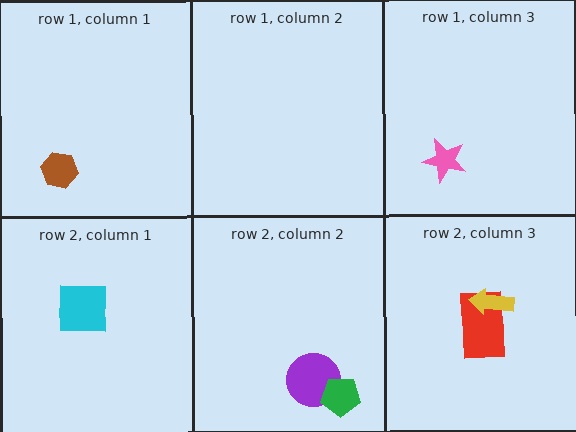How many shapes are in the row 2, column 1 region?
1.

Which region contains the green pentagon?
The row 2, column 2 region.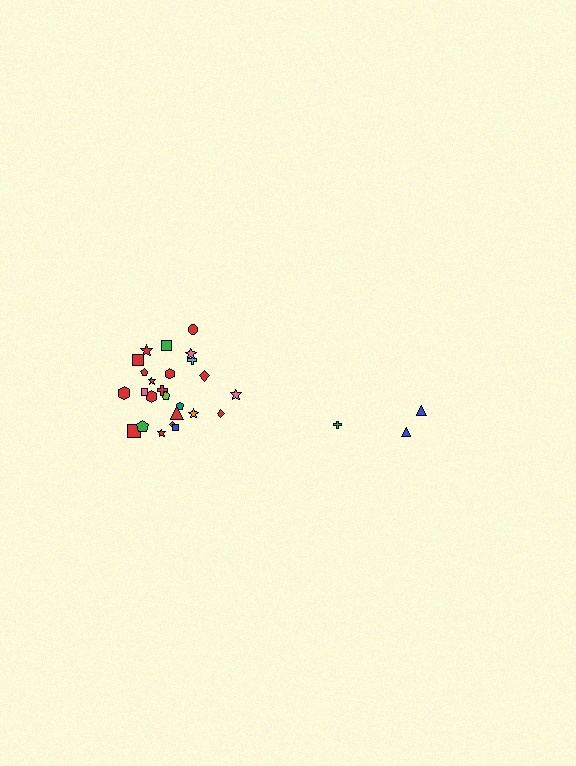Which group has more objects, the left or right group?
The left group.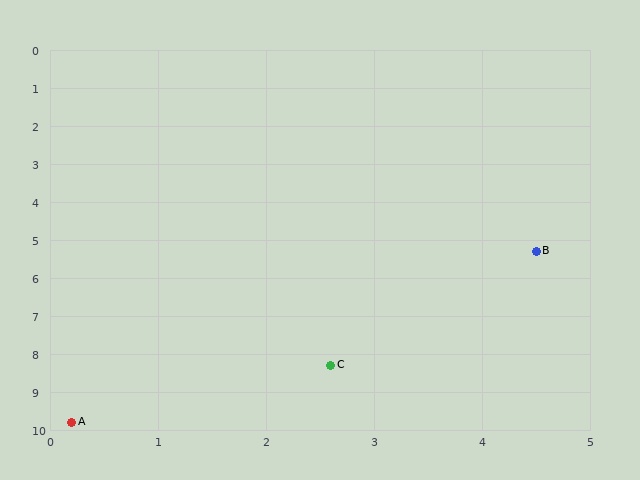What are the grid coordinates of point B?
Point B is at approximately (4.5, 5.3).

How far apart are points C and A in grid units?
Points C and A are about 2.8 grid units apart.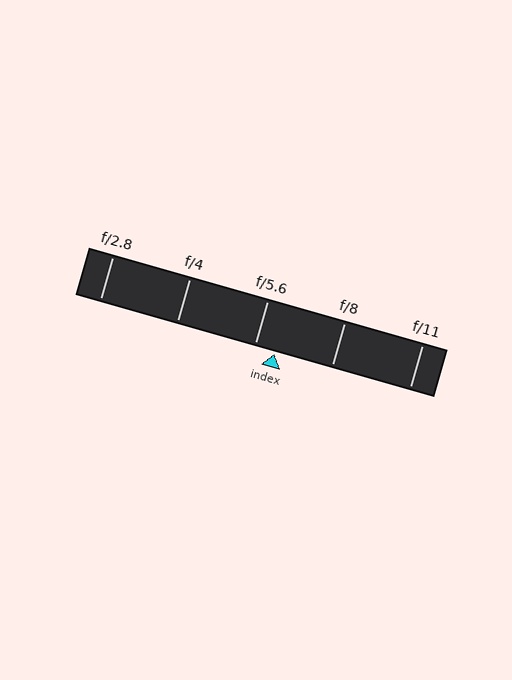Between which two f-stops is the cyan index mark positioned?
The index mark is between f/5.6 and f/8.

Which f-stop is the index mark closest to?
The index mark is closest to f/5.6.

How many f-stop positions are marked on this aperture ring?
There are 5 f-stop positions marked.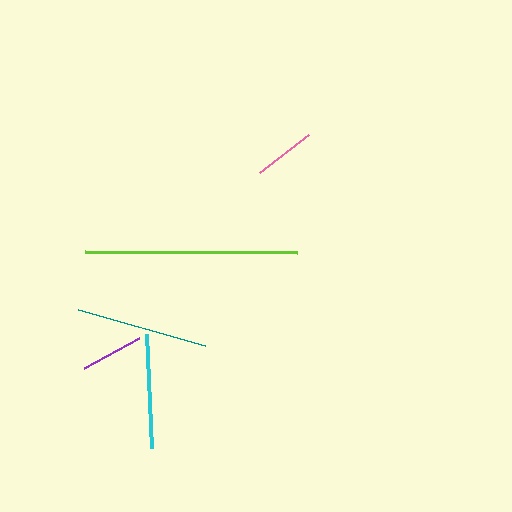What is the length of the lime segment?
The lime segment is approximately 212 pixels long.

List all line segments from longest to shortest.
From longest to shortest: lime, teal, cyan, purple, pink.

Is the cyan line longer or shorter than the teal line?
The teal line is longer than the cyan line.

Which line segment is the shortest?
The pink line is the shortest at approximately 62 pixels.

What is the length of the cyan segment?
The cyan segment is approximately 114 pixels long.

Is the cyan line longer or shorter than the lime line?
The lime line is longer than the cyan line.